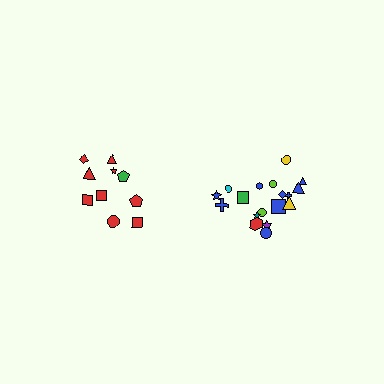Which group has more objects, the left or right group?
The right group.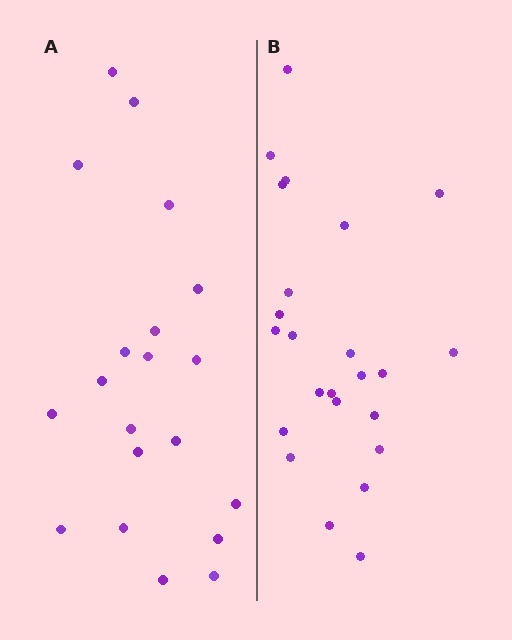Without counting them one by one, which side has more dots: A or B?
Region B (the right region) has more dots.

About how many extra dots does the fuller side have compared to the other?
Region B has about 4 more dots than region A.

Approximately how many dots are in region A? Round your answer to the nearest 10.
About 20 dots.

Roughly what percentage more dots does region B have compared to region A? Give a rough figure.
About 20% more.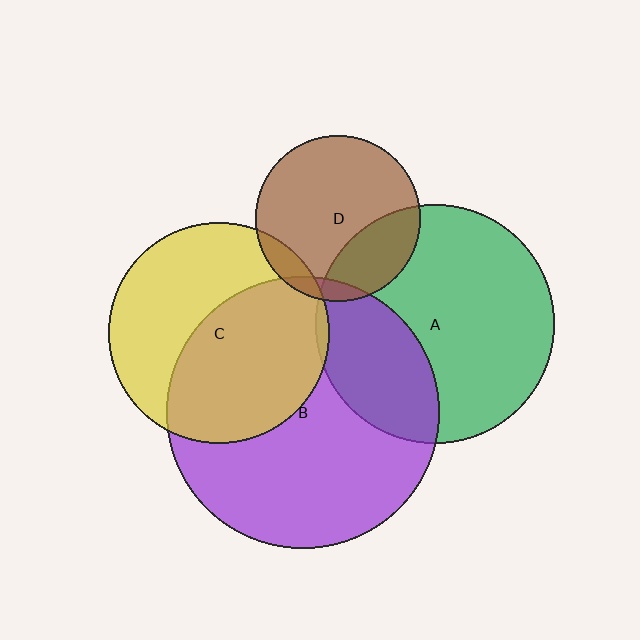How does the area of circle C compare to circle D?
Approximately 1.8 times.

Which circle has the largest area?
Circle B (purple).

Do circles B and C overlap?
Yes.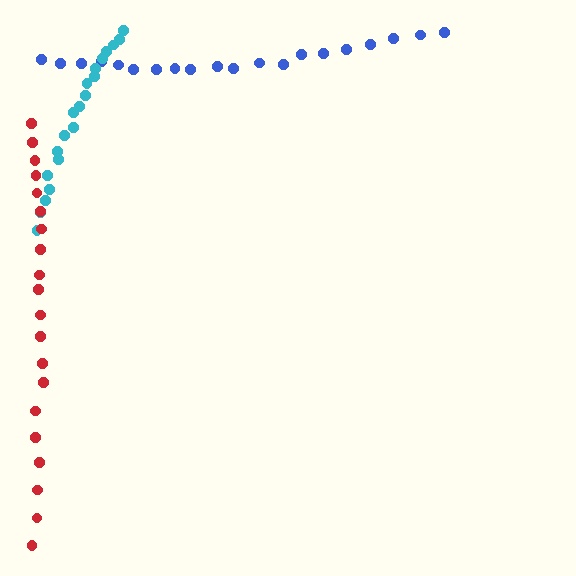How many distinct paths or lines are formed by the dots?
There are 3 distinct paths.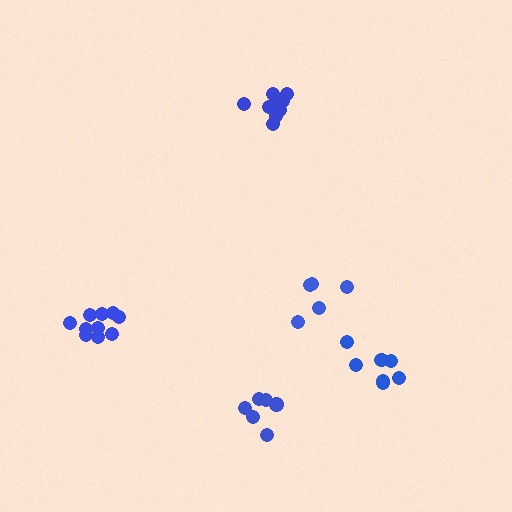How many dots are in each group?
Group 1: 5 dots, Group 2: 6 dots, Group 3: 7 dots, Group 4: 9 dots, Group 5: 10 dots (37 total).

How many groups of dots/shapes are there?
There are 5 groups.